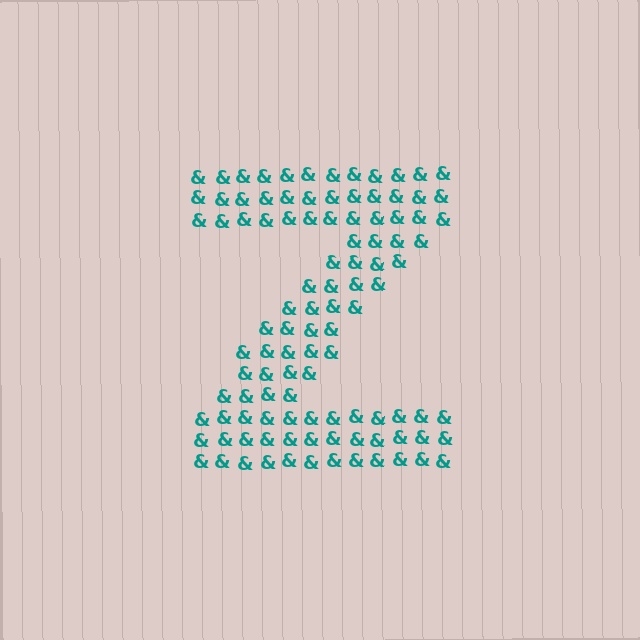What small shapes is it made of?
It is made of small ampersands.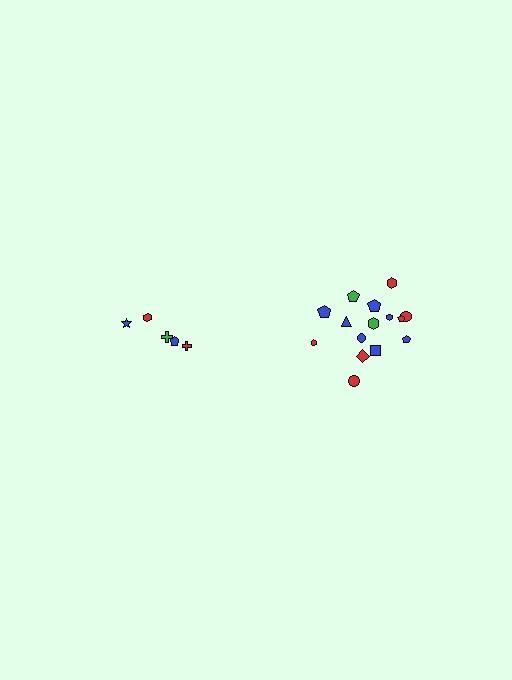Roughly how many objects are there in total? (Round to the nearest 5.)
Roughly 20 objects in total.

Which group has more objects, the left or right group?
The right group.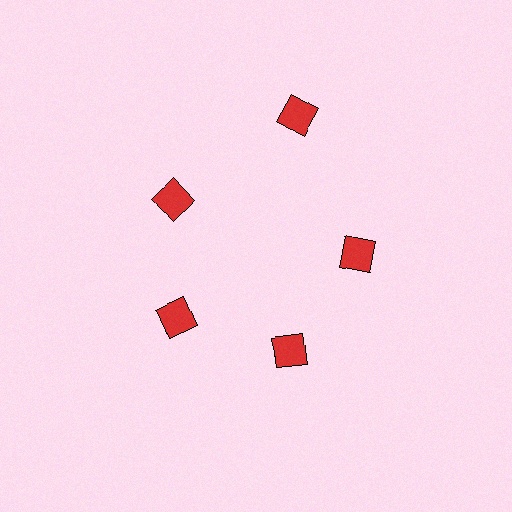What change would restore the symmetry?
The symmetry would be restored by moving it inward, back onto the ring so that all 5 diamonds sit at equal angles and equal distance from the center.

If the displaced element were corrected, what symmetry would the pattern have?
It would have 5-fold rotational symmetry — the pattern would map onto itself every 72 degrees.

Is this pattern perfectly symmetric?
No. The 5 red diamonds are arranged in a ring, but one element near the 1 o'clock position is pushed outward from the center, breaking the 5-fold rotational symmetry.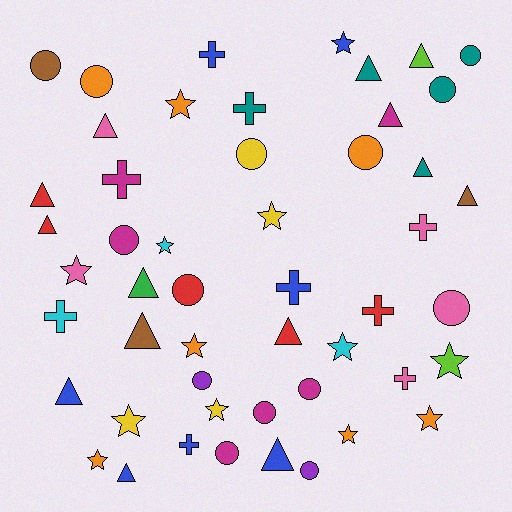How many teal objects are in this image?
There are 5 teal objects.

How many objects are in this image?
There are 50 objects.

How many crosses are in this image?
There are 9 crosses.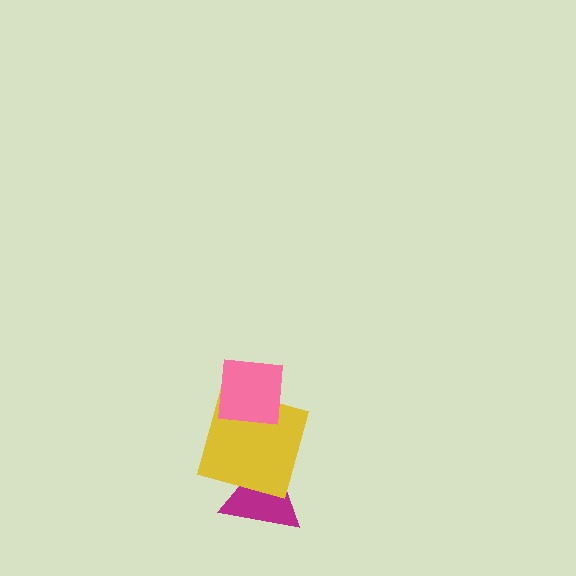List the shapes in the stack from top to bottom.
From top to bottom: the pink square, the yellow square, the magenta triangle.